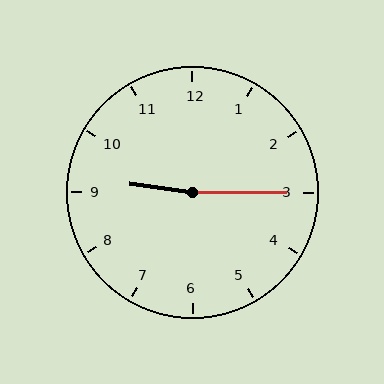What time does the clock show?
9:15.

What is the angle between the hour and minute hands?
Approximately 172 degrees.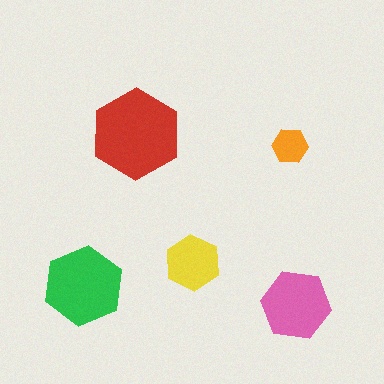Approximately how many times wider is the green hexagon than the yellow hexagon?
About 1.5 times wider.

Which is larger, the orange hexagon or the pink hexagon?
The pink one.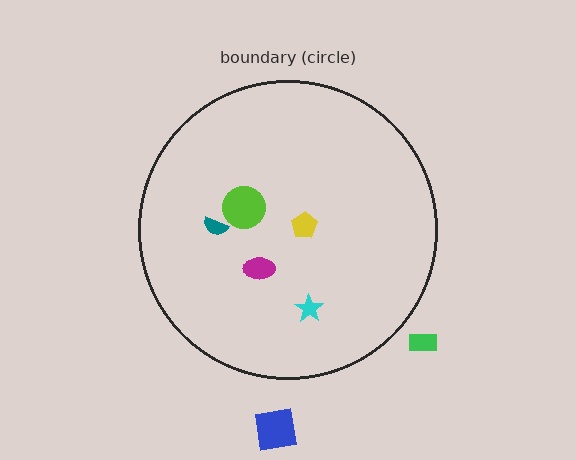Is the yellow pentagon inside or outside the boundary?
Inside.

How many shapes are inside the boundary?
5 inside, 2 outside.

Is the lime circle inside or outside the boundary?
Inside.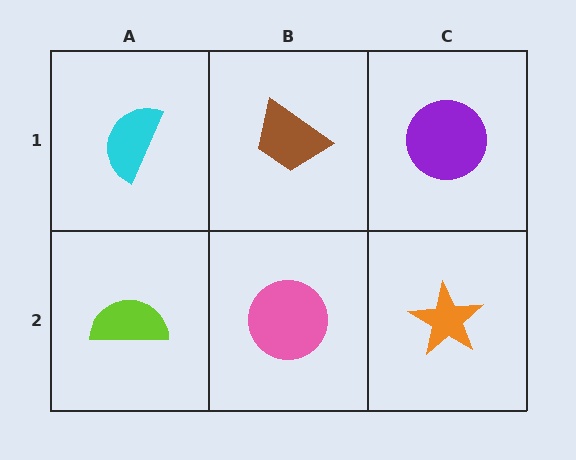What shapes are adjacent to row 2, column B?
A brown trapezoid (row 1, column B), a lime semicircle (row 2, column A), an orange star (row 2, column C).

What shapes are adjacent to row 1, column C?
An orange star (row 2, column C), a brown trapezoid (row 1, column B).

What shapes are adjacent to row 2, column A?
A cyan semicircle (row 1, column A), a pink circle (row 2, column B).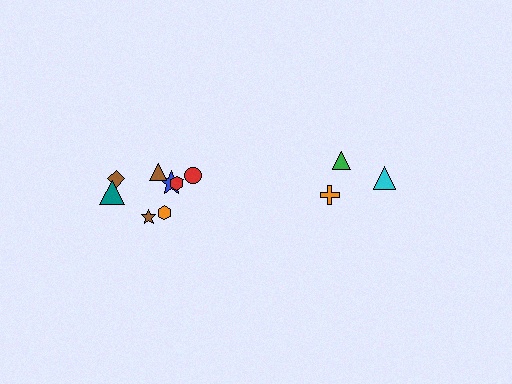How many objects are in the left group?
There are 8 objects.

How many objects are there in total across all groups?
There are 11 objects.